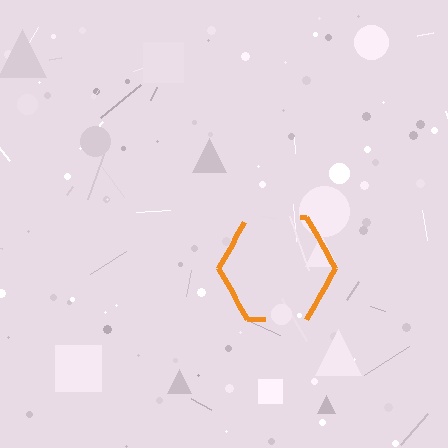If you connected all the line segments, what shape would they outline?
They would outline a hexagon.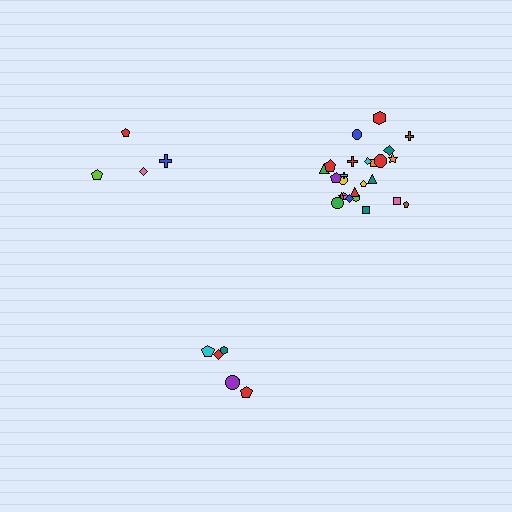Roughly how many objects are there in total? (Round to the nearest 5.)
Roughly 35 objects in total.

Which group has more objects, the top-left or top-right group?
The top-right group.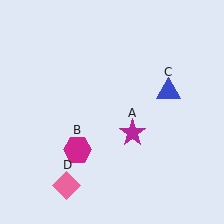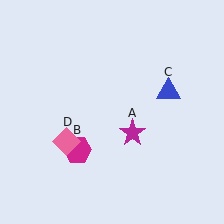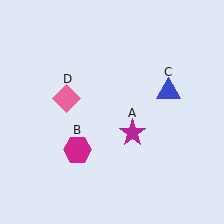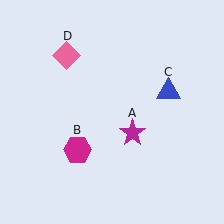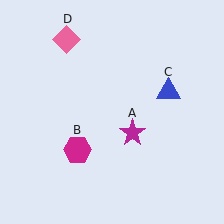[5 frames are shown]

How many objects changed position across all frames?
1 object changed position: pink diamond (object D).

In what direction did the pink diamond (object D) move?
The pink diamond (object D) moved up.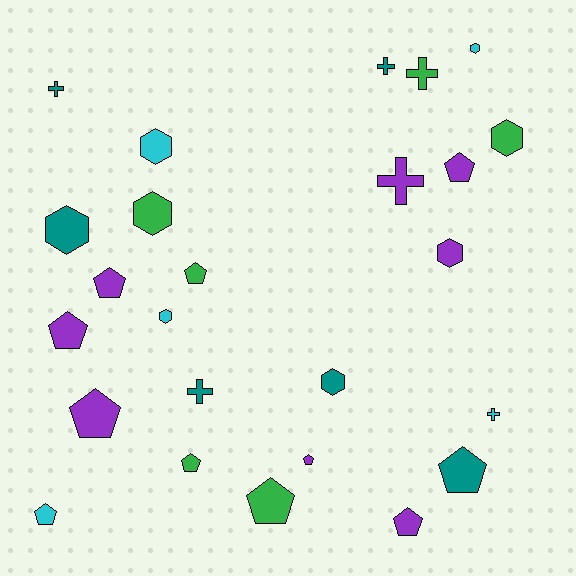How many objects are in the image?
There are 25 objects.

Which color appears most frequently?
Purple, with 8 objects.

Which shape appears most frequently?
Pentagon, with 11 objects.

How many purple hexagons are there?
There is 1 purple hexagon.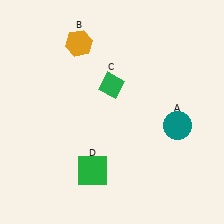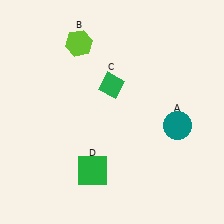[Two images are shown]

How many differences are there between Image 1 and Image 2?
There is 1 difference between the two images.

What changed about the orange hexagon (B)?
In Image 1, B is orange. In Image 2, it changed to lime.